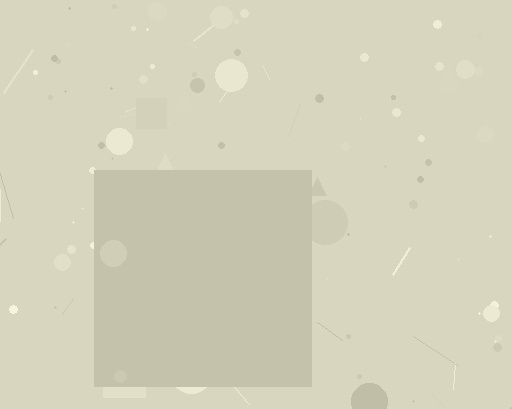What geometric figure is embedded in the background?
A square is embedded in the background.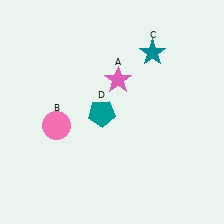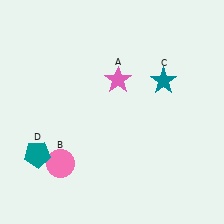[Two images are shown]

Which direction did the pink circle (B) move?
The pink circle (B) moved down.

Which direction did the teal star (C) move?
The teal star (C) moved down.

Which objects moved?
The objects that moved are: the pink circle (B), the teal star (C), the teal pentagon (D).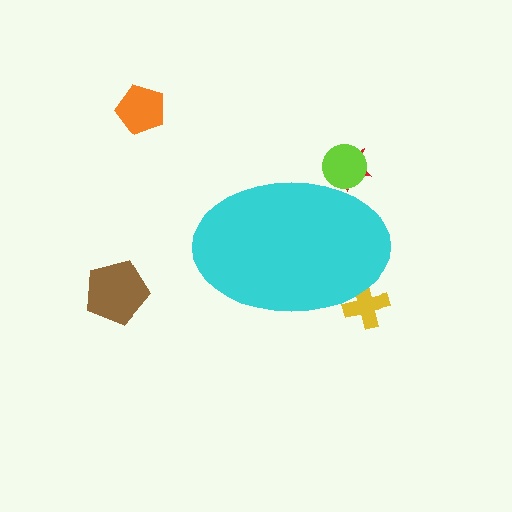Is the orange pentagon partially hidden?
No, the orange pentagon is fully visible.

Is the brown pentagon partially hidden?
No, the brown pentagon is fully visible.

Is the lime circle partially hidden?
Yes, the lime circle is partially hidden behind the cyan ellipse.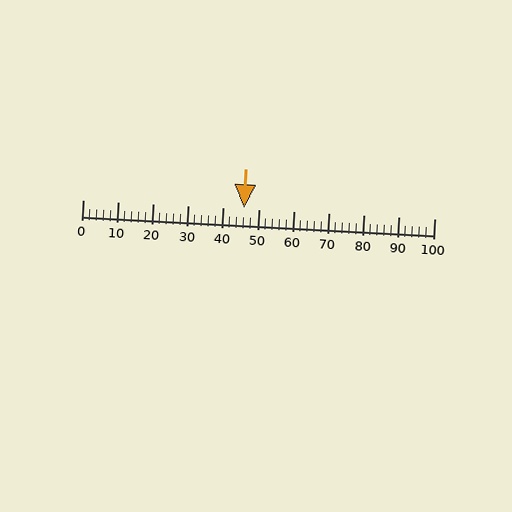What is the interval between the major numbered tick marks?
The major tick marks are spaced 10 units apart.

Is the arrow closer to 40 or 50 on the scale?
The arrow is closer to 50.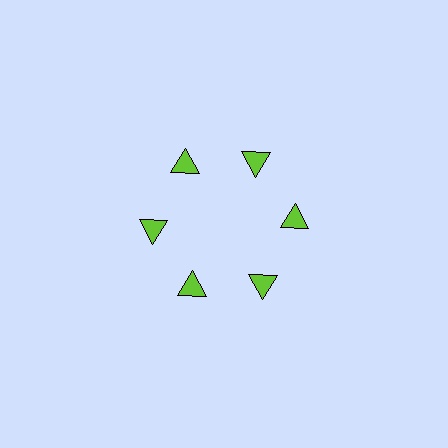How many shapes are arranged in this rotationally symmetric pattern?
There are 6 shapes, arranged in 6 groups of 1.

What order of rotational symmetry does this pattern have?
This pattern has 6-fold rotational symmetry.